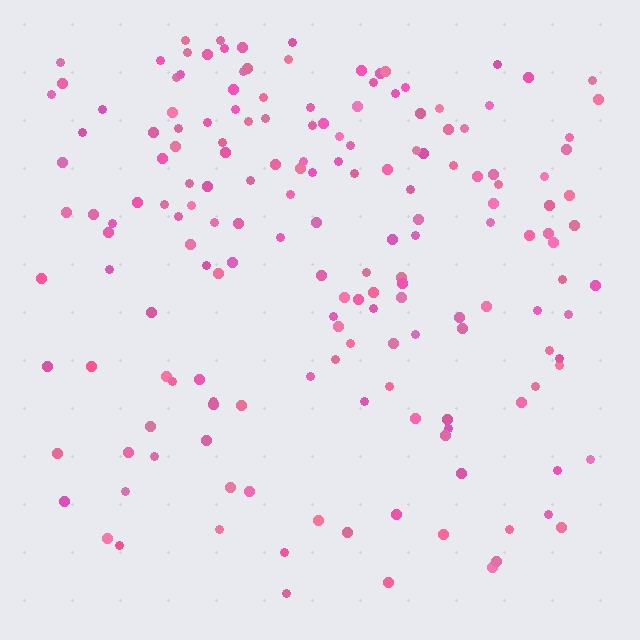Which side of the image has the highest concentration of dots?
The top.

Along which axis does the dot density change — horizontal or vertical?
Vertical.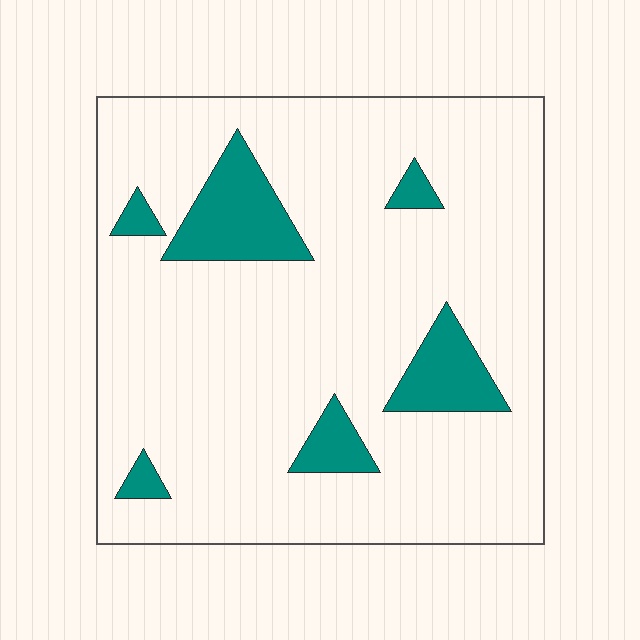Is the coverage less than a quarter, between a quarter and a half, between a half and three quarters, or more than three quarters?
Less than a quarter.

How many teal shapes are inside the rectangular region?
6.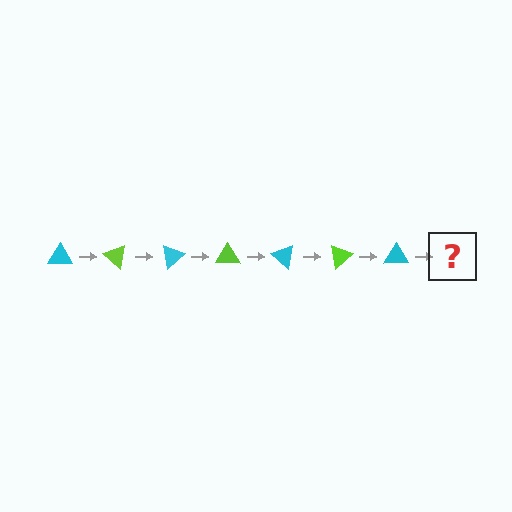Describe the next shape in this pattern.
It should be a lime triangle, rotated 280 degrees from the start.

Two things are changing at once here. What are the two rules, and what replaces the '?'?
The two rules are that it rotates 40 degrees each step and the color cycles through cyan and lime. The '?' should be a lime triangle, rotated 280 degrees from the start.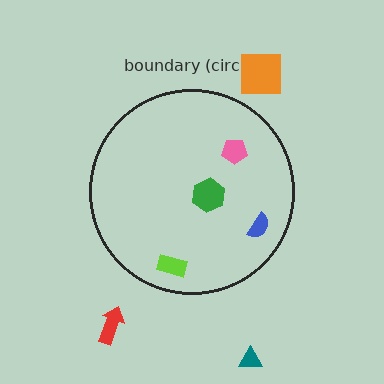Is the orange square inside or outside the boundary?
Outside.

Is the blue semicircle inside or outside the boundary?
Inside.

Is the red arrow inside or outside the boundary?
Outside.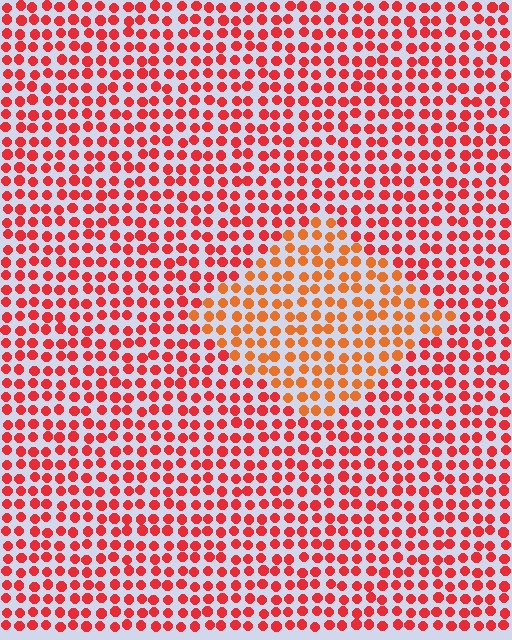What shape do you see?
I see a diamond.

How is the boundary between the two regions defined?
The boundary is defined purely by a slight shift in hue (about 26 degrees). Spacing, size, and orientation are identical on both sides.